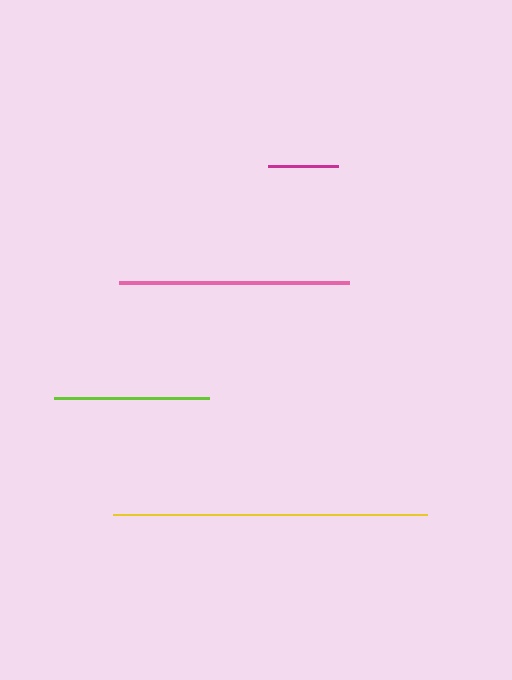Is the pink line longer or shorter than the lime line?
The pink line is longer than the lime line.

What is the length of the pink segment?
The pink segment is approximately 229 pixels long.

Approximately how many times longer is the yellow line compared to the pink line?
The yellow line is approximately 1.4 times the length of the pink line.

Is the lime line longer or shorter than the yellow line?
The yellow line is longer than the lime line.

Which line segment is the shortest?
The magenta line is the shortest at approximately 69 pixels.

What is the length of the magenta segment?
The magenta segment is approximately 69 pixels long.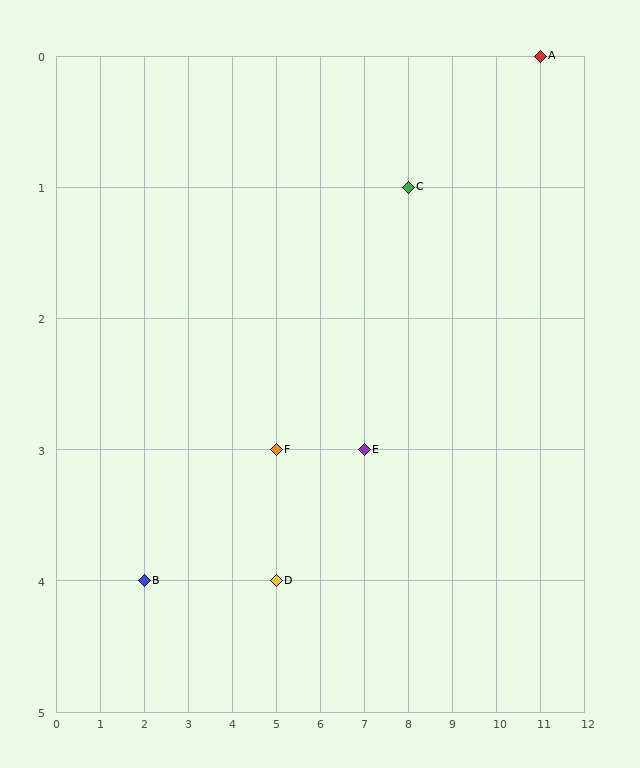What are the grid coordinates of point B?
Point B is at grid coordinates (2, 4).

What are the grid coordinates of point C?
Point C is at grid coordinates (8, 1).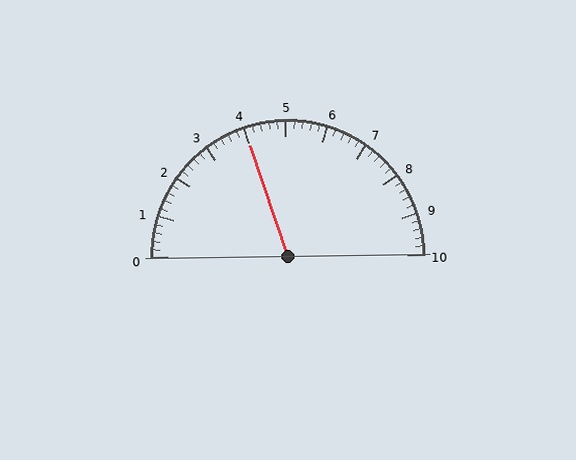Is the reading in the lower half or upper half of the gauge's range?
The reading is in the lower half of the range (0 to 10).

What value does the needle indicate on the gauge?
The needle indicates approximately 4.0.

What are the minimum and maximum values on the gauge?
The gauge ranges from 0 to 10.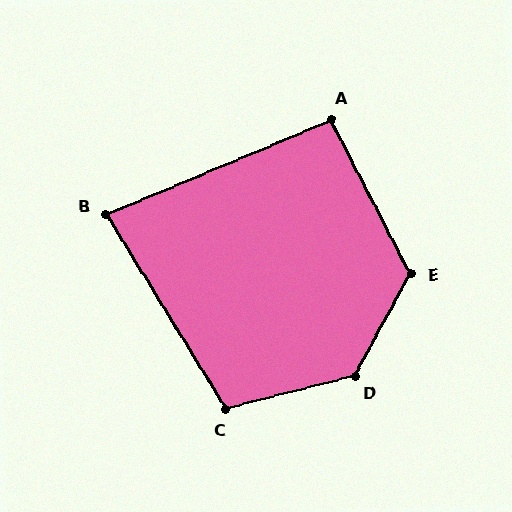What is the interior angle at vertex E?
Approximately 124 degrees (obtuse).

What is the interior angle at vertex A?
Approximately 95 degrees (approximately right).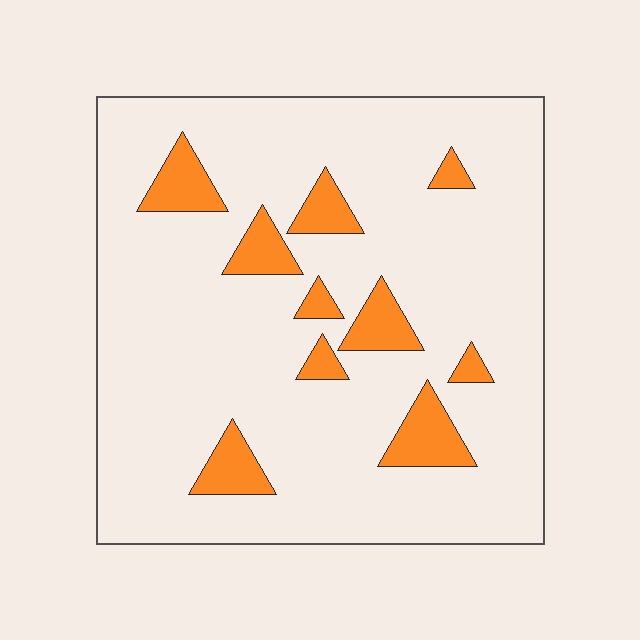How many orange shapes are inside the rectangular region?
10.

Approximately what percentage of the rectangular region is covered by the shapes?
Approximately 15%.